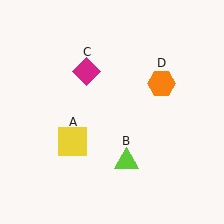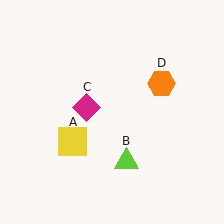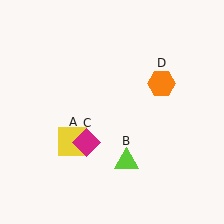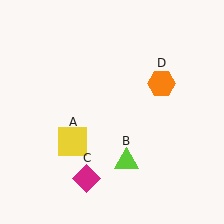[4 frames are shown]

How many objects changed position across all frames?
1 object changed position: magenta diamond (object C).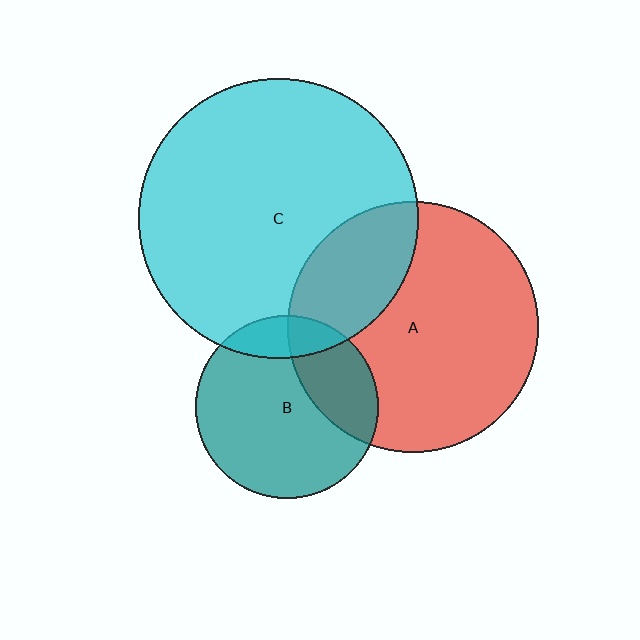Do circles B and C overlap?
Yes.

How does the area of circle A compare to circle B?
Approximately 1.9 times.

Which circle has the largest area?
Circle C (cyan).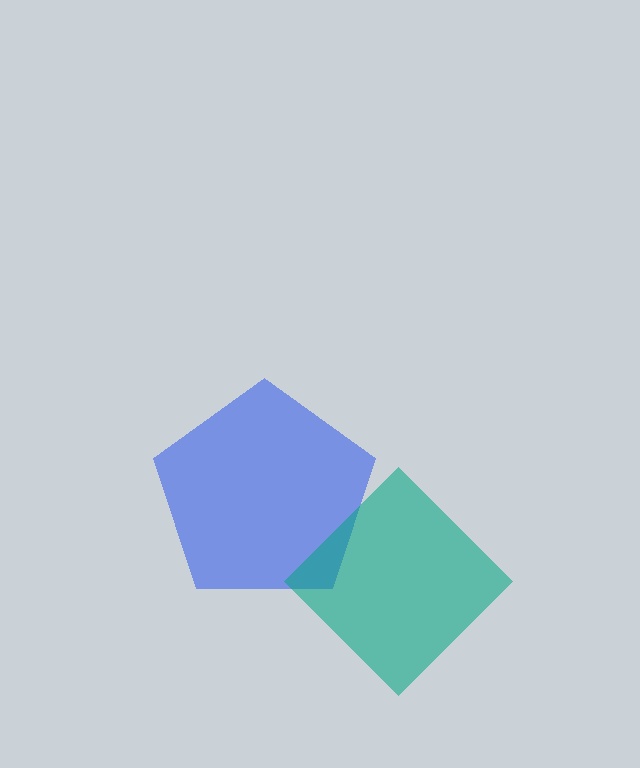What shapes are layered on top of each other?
The layered shapes are: a blue pentagon, a teal diamond.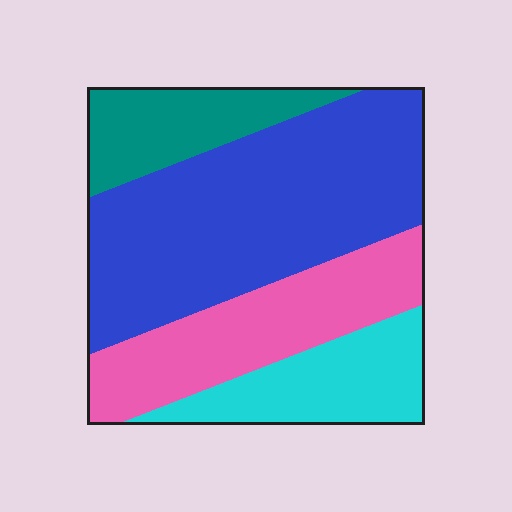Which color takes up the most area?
Blue, at roughly 45%.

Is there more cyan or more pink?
Pink.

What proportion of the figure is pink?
Pink covers roughly 25% of the figure.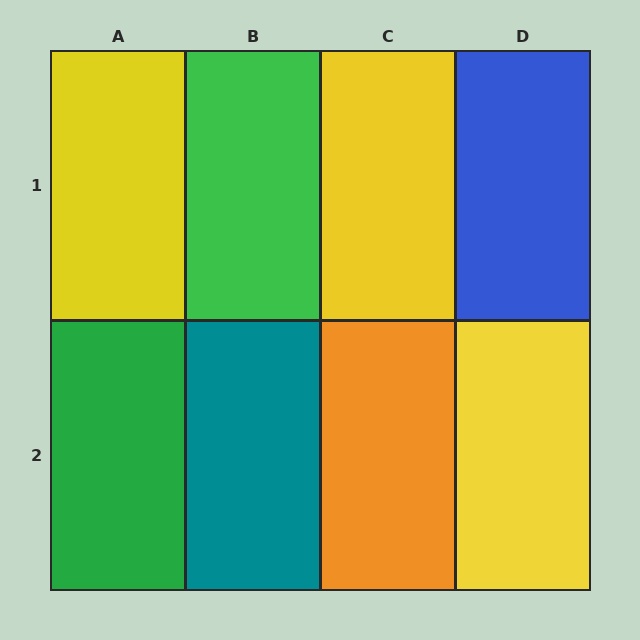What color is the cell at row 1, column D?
Blue.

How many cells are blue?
1 cell is blue.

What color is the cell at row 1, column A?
Yellow.